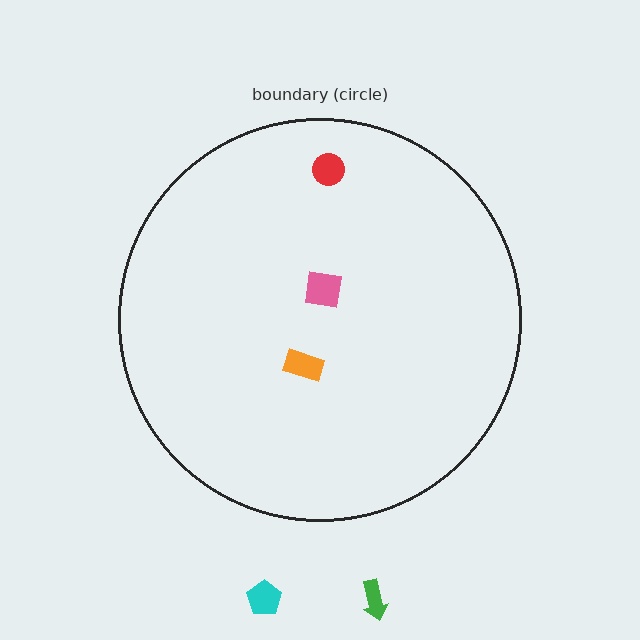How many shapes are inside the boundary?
3 inside, 2 outside.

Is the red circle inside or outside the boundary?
Inside.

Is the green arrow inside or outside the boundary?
Outside.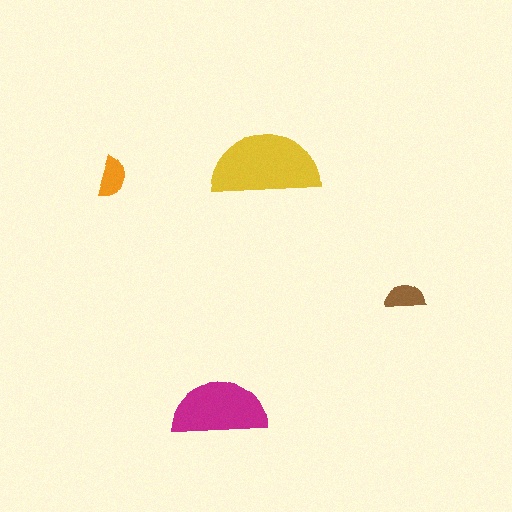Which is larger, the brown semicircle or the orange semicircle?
The orange one.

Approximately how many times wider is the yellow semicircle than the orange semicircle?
About 2.5 times wider.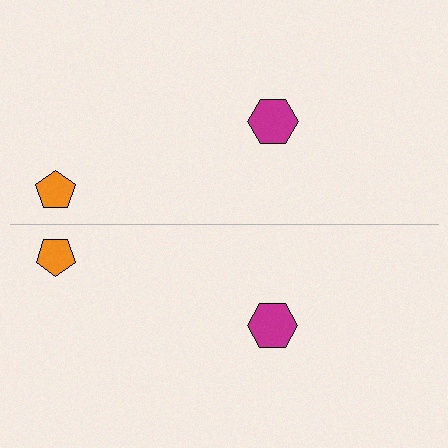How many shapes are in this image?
There are 4 shapes in this image.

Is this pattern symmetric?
Yes, this pattern has bilateral (reflection) symmetry.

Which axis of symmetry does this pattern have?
The pattern has a horizontal axis of symmetry running through the center of the image.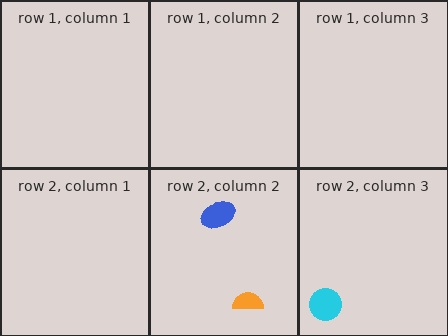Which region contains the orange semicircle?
The row 2, column 2 region.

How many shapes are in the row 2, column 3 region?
1.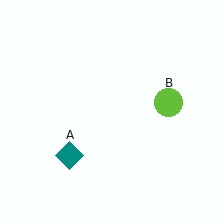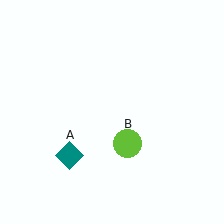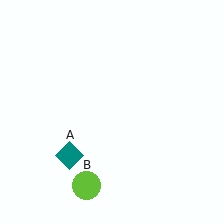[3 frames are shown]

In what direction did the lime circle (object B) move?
The lime circle (object B) moved down and to the left.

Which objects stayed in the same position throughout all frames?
Teal diamond (object A) remained stationary.